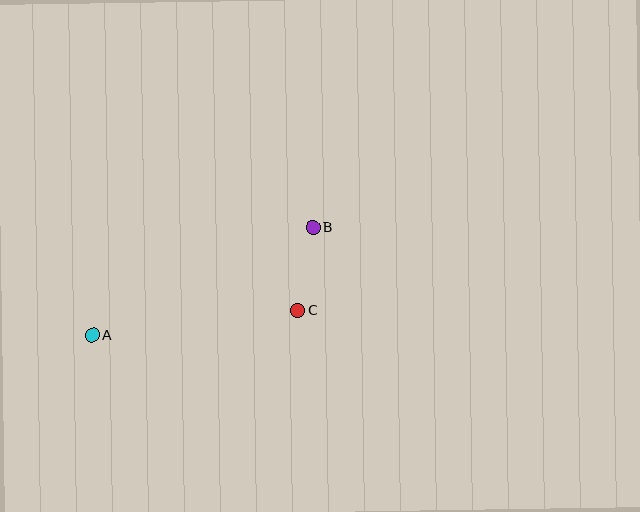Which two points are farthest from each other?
Points A and B are farthest from each other.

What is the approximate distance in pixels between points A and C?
The distance between A and C is approximately 207 pixels.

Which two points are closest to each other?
Points B and C are closest to each other.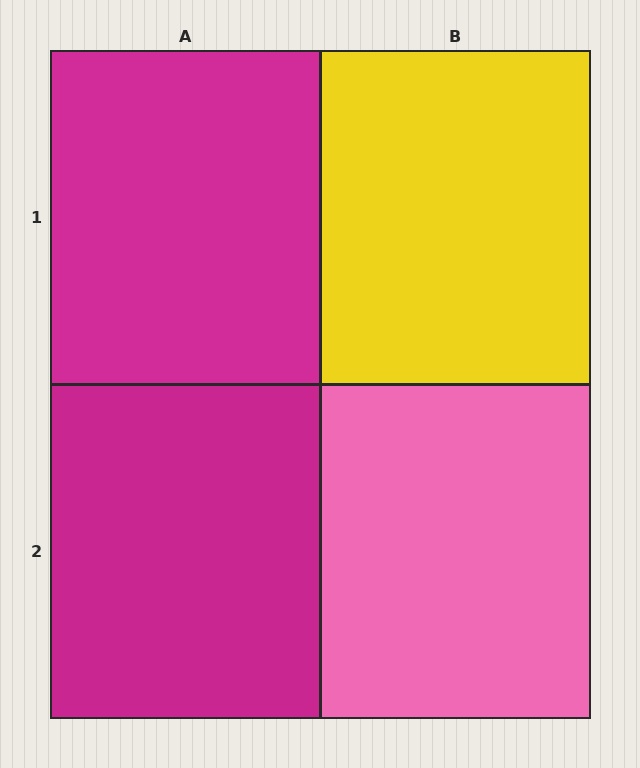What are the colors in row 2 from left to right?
Magenta, pink.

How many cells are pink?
1 cell is pink.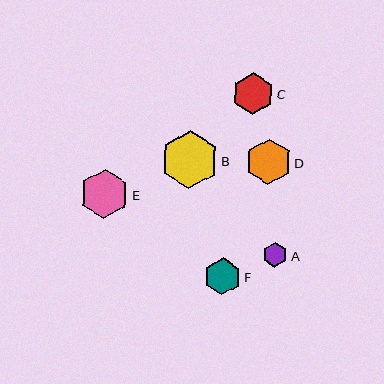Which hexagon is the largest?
Hexagon B is the largest with a size of approximately 58 pixels.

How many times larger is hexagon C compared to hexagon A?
Hexagon C is approximately 1.7 times the size of hexagon A.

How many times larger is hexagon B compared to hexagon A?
Hexagon B is approximately 2.3 times the size of hexagon A.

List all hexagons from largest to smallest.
From largest to smallest: B, E, D, C, F, A.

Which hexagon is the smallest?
Hexagon A is the smallest with a size of approximately 25 pixels.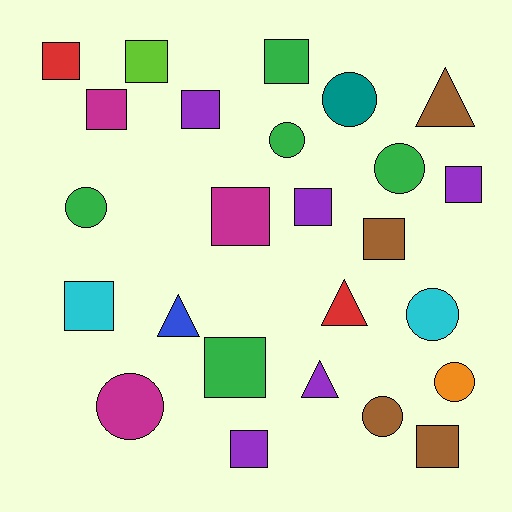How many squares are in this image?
There are 13 squares.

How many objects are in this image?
There are 25 objects.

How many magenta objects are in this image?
There are 3 magenta objects.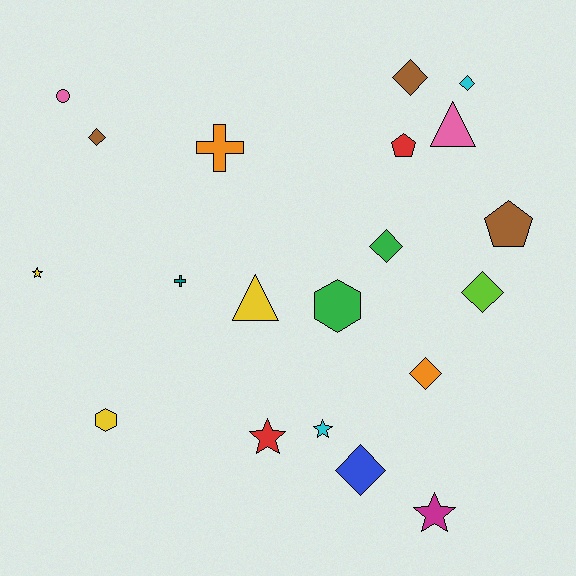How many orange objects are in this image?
There are 2 orange objects.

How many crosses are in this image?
There are 2 crosses.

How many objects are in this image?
There are 20 objects.